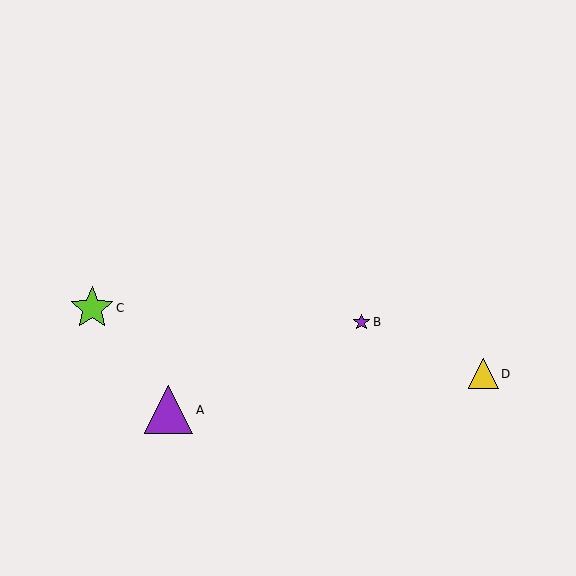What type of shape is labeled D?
Shape D is a yellow triangle.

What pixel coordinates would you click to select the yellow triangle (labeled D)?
Click at (483, 374) to select the yellow triangle D.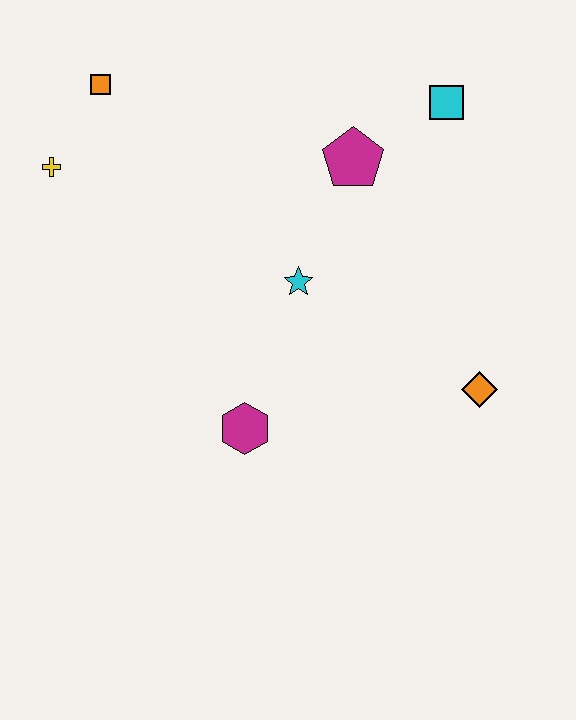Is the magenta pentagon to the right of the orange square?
Yes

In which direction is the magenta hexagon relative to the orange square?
The magenta hexagon is below the orange square.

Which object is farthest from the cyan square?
The yellow cross is farthest from the cyan square.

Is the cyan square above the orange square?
No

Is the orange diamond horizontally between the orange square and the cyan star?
No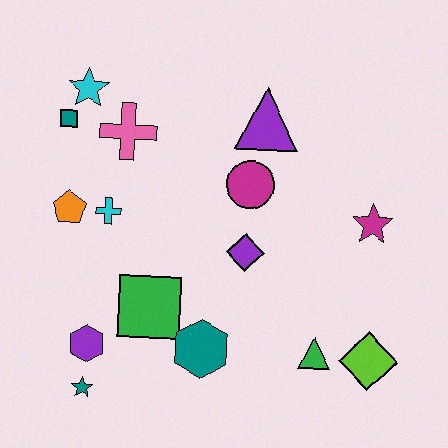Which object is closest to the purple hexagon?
The teal star is closest to the purple hexagon.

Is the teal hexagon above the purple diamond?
No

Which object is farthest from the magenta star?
The teal star is farthest from the magenta star.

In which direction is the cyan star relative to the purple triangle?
The cyan star is to the left of the purple triangle.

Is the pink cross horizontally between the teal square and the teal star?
No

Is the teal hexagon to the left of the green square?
No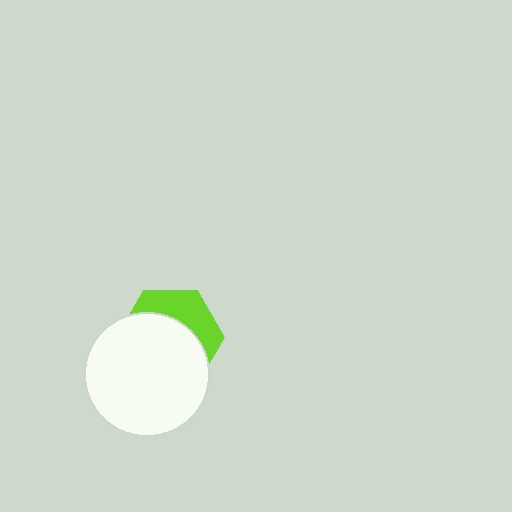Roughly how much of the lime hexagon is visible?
A small part of it is visible (roughly 36%).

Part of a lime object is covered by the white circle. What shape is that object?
It is a hexagon.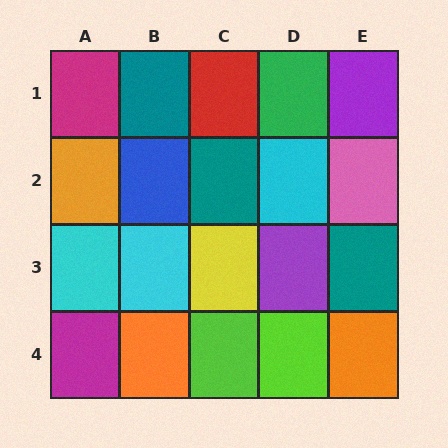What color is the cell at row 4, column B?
Orange.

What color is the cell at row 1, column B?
Teal.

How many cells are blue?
1 cell is blue.